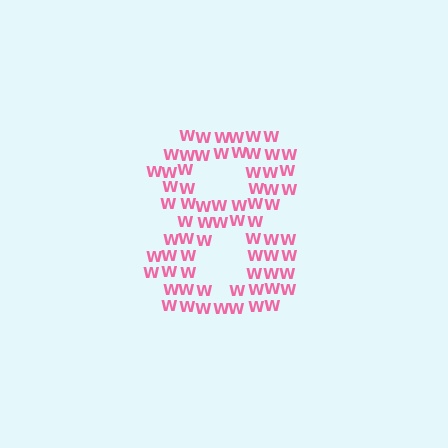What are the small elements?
The small elements are letter W's.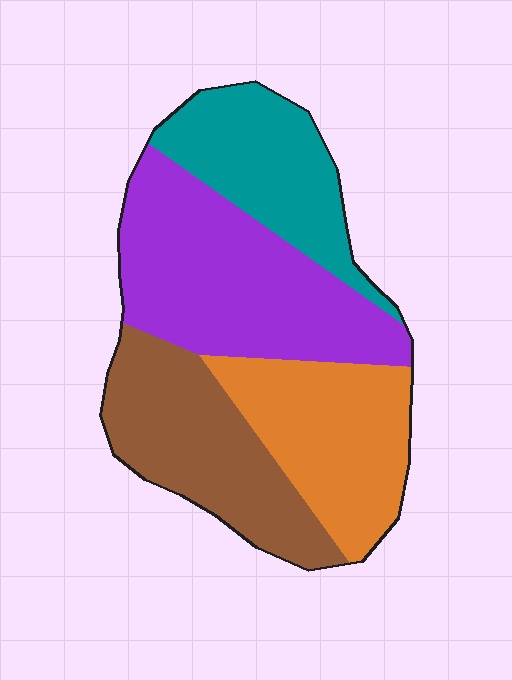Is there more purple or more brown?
Purple.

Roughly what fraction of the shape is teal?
Teal takes up less than a quarter of the shape.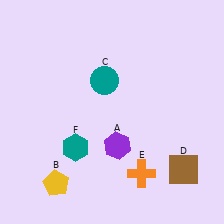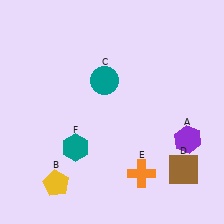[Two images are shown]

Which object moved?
The purple hexagon (A) moved right.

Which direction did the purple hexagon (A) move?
The purple hexagon (A) moved right.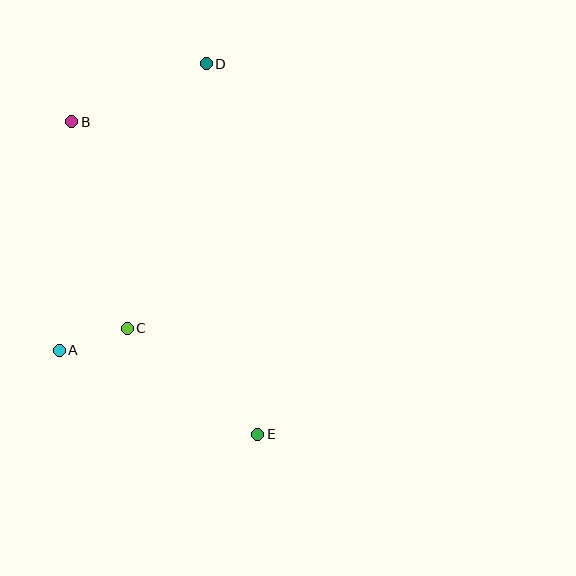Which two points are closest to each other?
Points A and C are closest to each other.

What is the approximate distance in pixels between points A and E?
The distance between A and E is approximately 216 pixels.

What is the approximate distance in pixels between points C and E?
The distance between C and E is approximately 168 pixels.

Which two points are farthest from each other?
Points D and E are farthest from each other.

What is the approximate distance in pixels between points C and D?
The distance between C and D is approximately 276 pixels.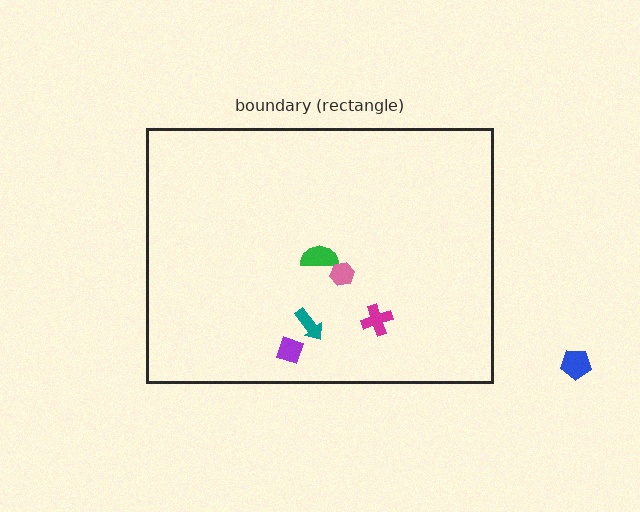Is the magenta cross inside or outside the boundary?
Inside.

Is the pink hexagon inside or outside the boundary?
Inside.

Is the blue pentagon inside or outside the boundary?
Outside.